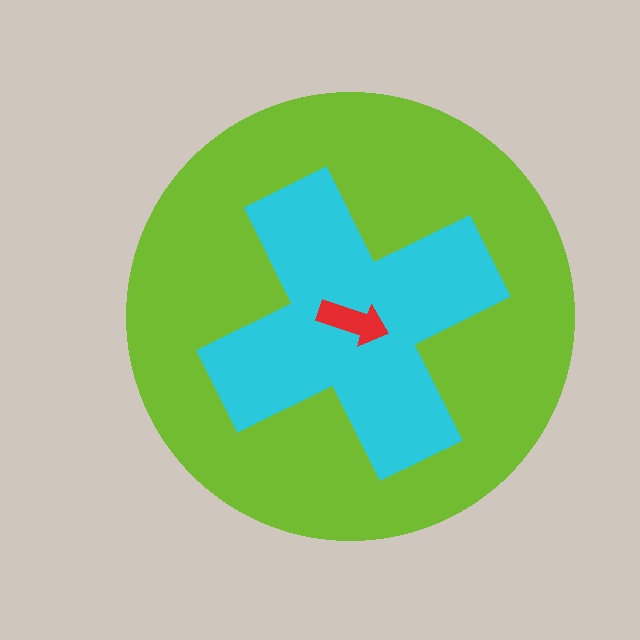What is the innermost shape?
The red arrow.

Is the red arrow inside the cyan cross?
Yes.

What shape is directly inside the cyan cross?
The red arrow.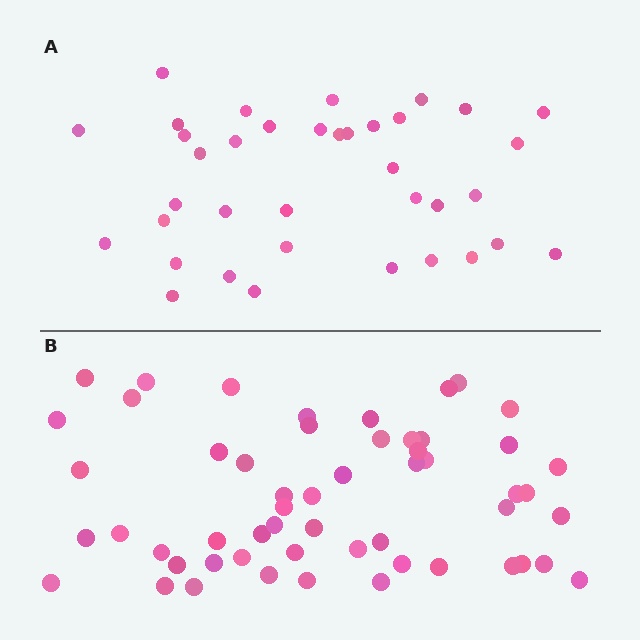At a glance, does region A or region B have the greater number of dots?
Region B (the bottom region) has more dots.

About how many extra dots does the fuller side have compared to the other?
Region B has approximately 20 more dots than region A.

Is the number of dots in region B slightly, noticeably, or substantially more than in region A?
Region B has substantially more. The ratio is roughly 1.5 to 1.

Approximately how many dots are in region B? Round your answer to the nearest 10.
About 60 dots. (The exact count is 55, which rounds to 60.)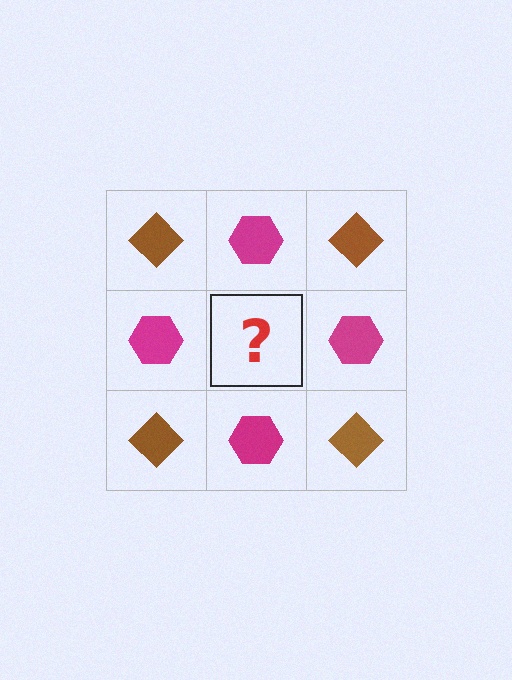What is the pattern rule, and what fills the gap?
The rule is that it alternates brown diamond and magenta hexagon in a checkerboard pattern. The gap should be filled with a brown diamond.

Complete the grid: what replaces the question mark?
The question mark should be replaced with a brown diamond.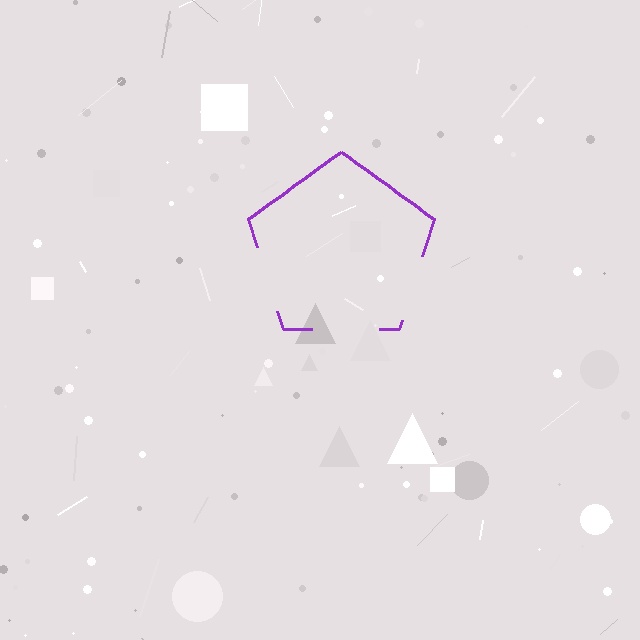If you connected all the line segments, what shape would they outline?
They would outline a pentagon.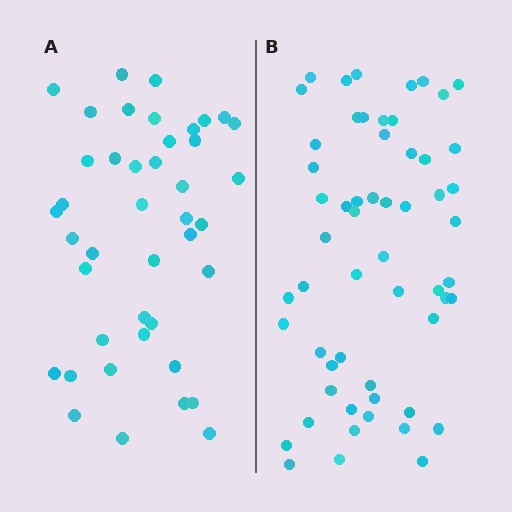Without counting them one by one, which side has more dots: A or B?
Region B (the right region) has more dots.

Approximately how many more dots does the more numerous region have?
Region B has approximately 15 more dots than region A.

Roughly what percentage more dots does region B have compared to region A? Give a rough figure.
About 35% more.